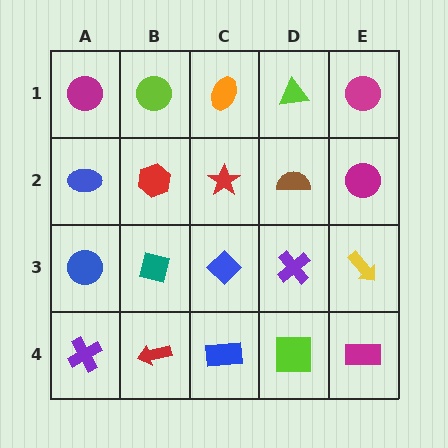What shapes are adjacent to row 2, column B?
A lime circle (row 1, column B), a teal diamond (row 3, column B), a blue ellipse (row 2, column A), a red star (row 2, column C).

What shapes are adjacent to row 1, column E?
A magenta circle (row 2, column E), a lime triangle (row 1, column D).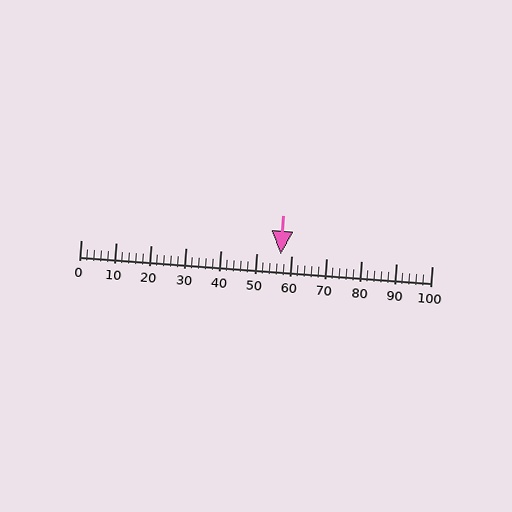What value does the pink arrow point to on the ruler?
The pink arrow points to approximately 57.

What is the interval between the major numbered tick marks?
The major tick marks are spaced 10 units apart.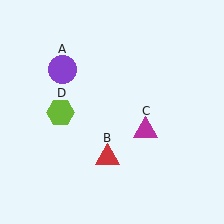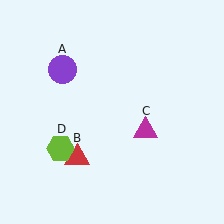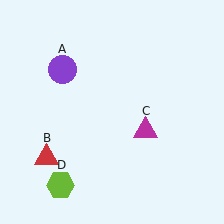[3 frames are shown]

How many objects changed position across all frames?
2 objects changed position: red triangle (object B), lime hexagon (object D).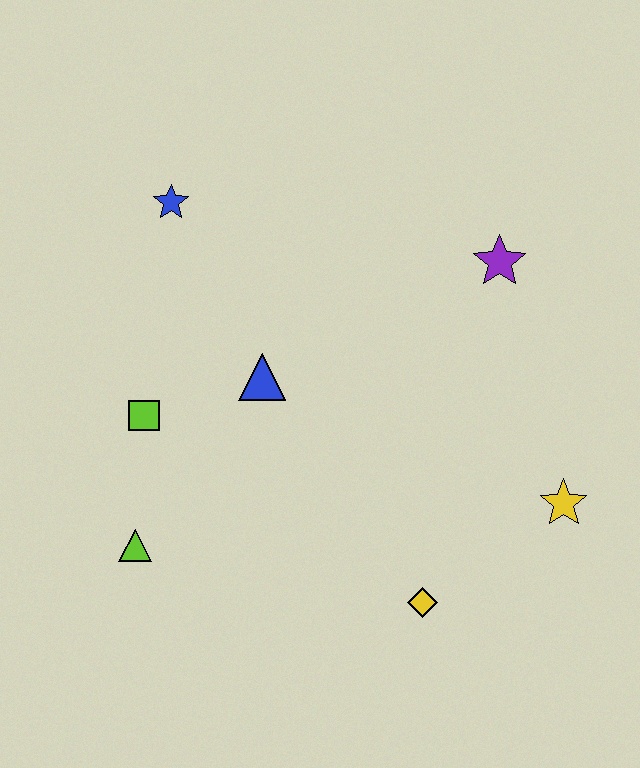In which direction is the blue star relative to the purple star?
The blue star is to the left of the purple star.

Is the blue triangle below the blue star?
Yes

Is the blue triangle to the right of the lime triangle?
Yes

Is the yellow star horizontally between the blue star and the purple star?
No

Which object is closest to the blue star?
The blue triangle is closest to the blue star.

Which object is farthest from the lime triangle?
The purple star is farthest from the lime triangle.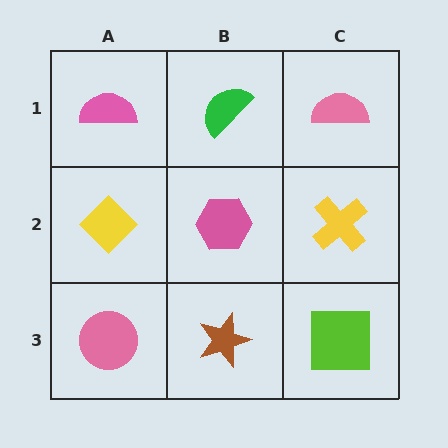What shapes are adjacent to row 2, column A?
A pink semicircle (row 1, column A), a pink circle (row 3, column A), a pink hexagon (row 2, column B).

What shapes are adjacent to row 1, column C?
A yellow cross (row 2, column C), a green semicircle (row 1, column B).